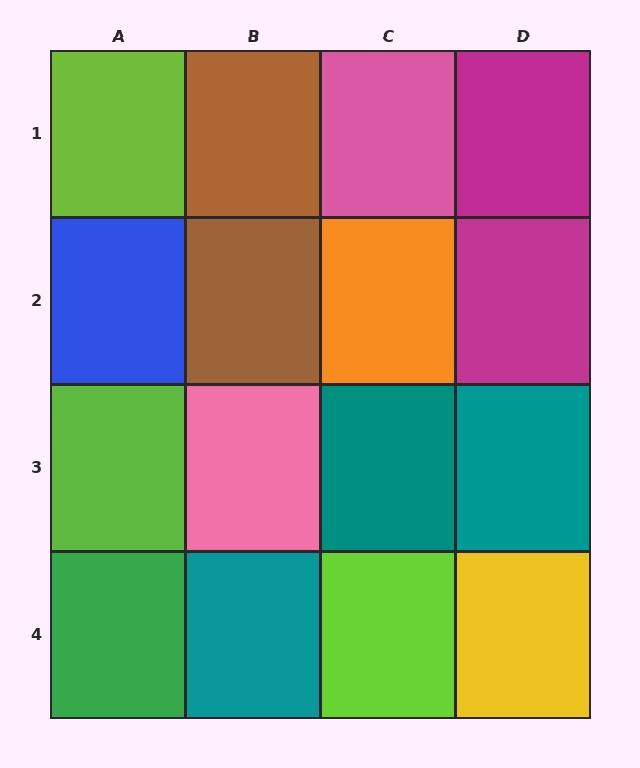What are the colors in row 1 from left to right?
Lime, brown, pink, magenta.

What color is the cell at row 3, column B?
Pink.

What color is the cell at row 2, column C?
Orange.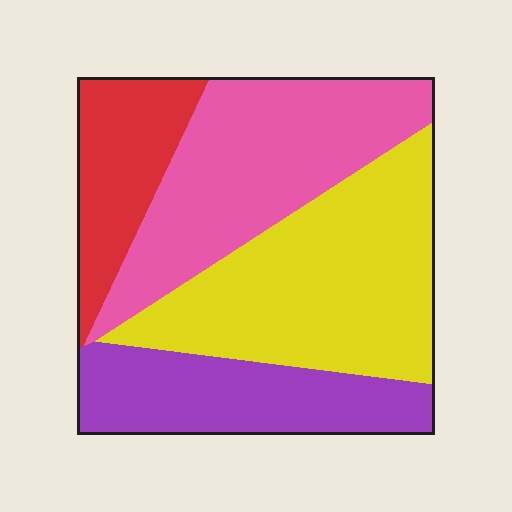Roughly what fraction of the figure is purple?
Purple covers 20% of the figure.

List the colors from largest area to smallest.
From largest to smallest: yellow, pink, purple, red.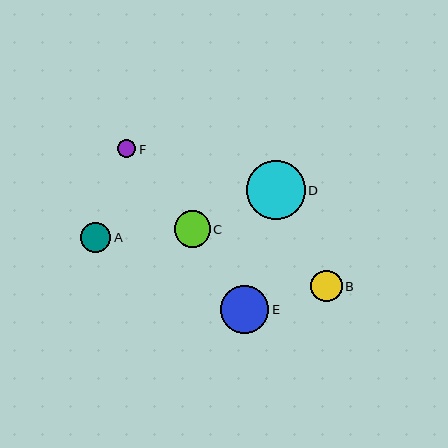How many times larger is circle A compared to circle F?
Circle A is approximately 1.6 times the size of circle F.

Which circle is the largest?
Circle D is the largest with a size of approximately 59 pixels.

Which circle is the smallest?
Circle F is the smallest with a size of approximately 19 pixels.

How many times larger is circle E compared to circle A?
Circle E is approximately 1.6 times the size of circle A.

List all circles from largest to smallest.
From largest to smallest: D, E, C, B, A, F.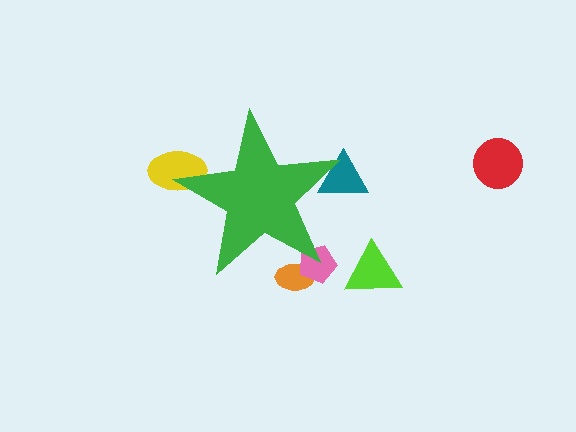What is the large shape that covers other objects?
A green star.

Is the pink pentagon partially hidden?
Yes, the pink pentagon is partially hidden behind the green star.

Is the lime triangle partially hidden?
No, the lime triangle is fully visible.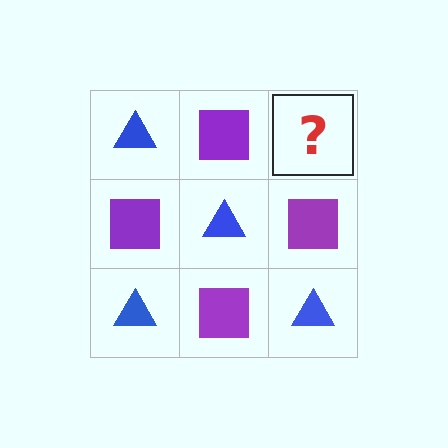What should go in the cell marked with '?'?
The missing cell should contain a blue triangle.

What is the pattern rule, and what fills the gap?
The rule is that it alternates blue triangle and purple square in a checkerboard pattern. The gap should be filled with a blue triangle.